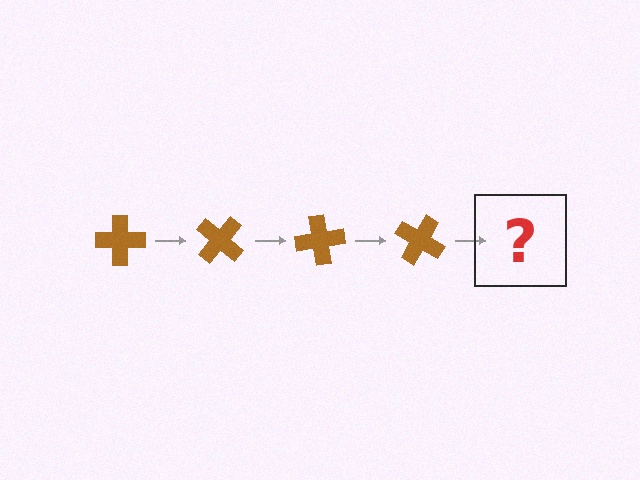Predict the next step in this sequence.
The next step is a brown cross rotated 160 degrees.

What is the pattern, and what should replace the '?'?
The pattern is that the cross rotates 40 degrees each step. The '?' should be a brown cross rotated 160 degrees.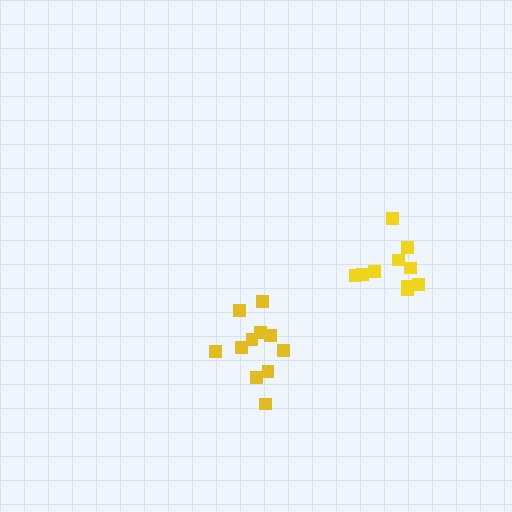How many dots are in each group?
Group 1: 10 dots, Group 2: 11 dots (21 total).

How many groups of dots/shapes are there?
There are 2 groups.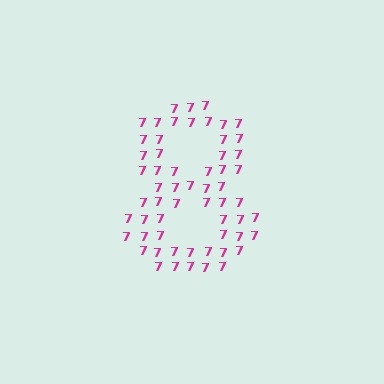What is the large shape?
The large shape is the digit 8.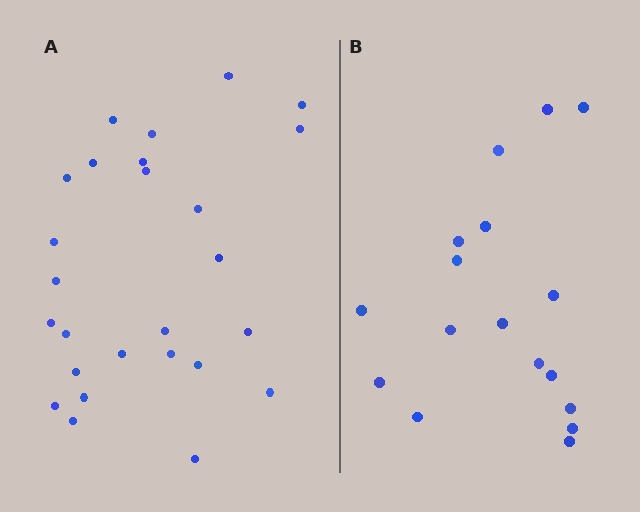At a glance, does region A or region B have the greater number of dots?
Region A (the left region) has more dots.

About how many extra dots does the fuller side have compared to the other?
Region A has roughly 8 or so more dots than region B.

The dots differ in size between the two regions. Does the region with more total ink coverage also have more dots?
No. Region B has more total ink coverage because its dots are larger, but region A actually contains more individual dots. Total area can be misleading — the number of items is what matters here.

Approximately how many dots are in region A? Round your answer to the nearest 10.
About 30 dots. (The exact count is 26, which rounds to 30.)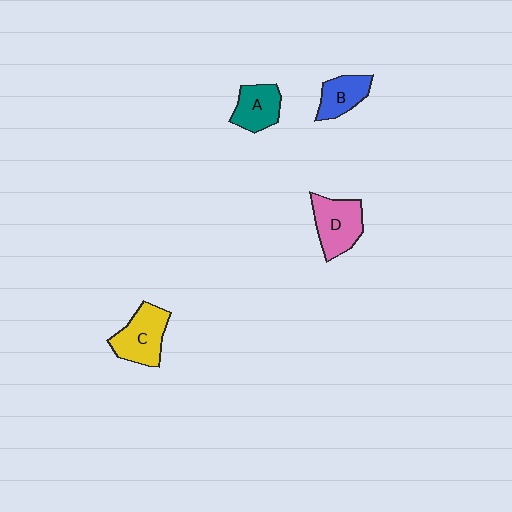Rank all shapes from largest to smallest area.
From largest to smallest: C (yellow), D (pink), A (teal), B (blue).